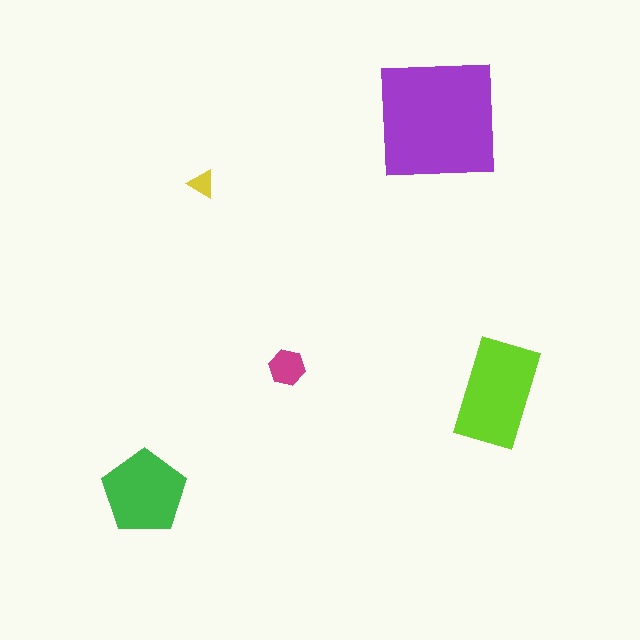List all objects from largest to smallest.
The purple square, the lime rectangle, the green pentagon, the magenta hexagon, the yellow triangle.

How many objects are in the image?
There are 5 objects in the image.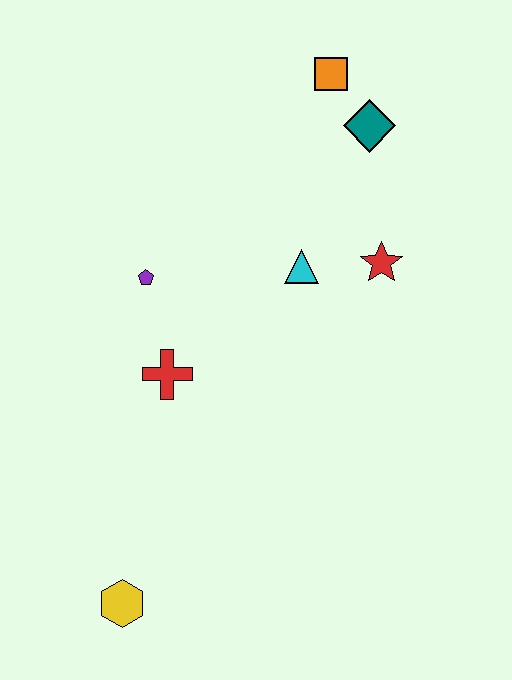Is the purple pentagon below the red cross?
No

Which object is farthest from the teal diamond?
The yellow hexagon is farthest from the teal diamond.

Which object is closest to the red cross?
The purple pentagon is closest to the red cross.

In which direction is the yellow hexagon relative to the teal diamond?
The yellow hexagon is below the teal diamond.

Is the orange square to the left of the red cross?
No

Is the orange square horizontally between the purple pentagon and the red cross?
No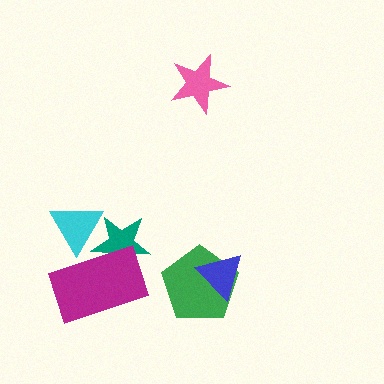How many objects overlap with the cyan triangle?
2 objects overlap with the cyan triangle.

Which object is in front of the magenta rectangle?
The cyan triangle is in front of the magenta rectangle.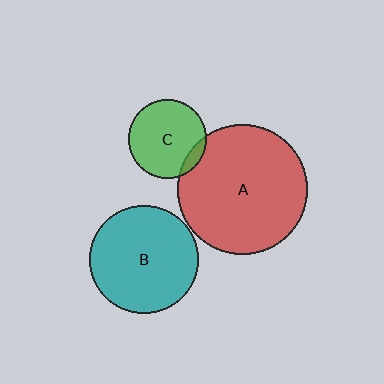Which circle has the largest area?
Circle A (red).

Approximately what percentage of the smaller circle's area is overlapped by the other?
Approximately 10%.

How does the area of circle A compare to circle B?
Approximately 1.5 times.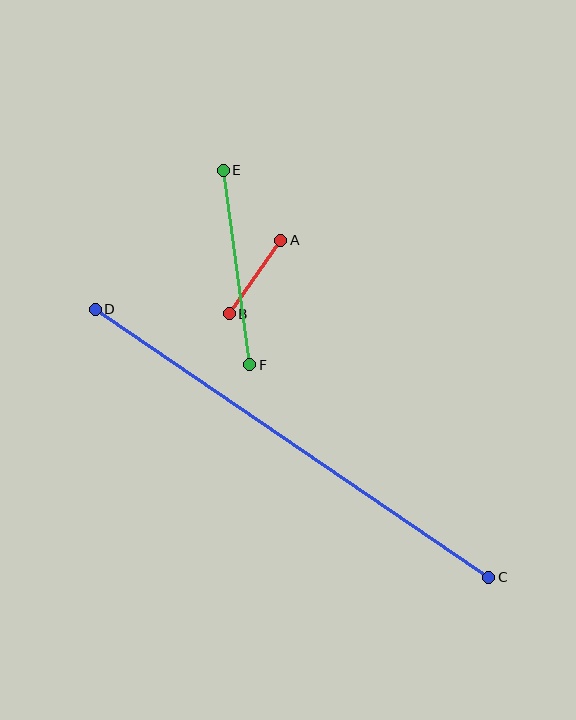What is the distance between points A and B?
The distance is approximately 90 pixels.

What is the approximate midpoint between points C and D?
The midpoint is at approximately (292, 443) pixels.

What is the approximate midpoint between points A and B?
The midpoint is at approximately (255, 277) pixels.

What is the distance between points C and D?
The distance is approximately 477 pixels.